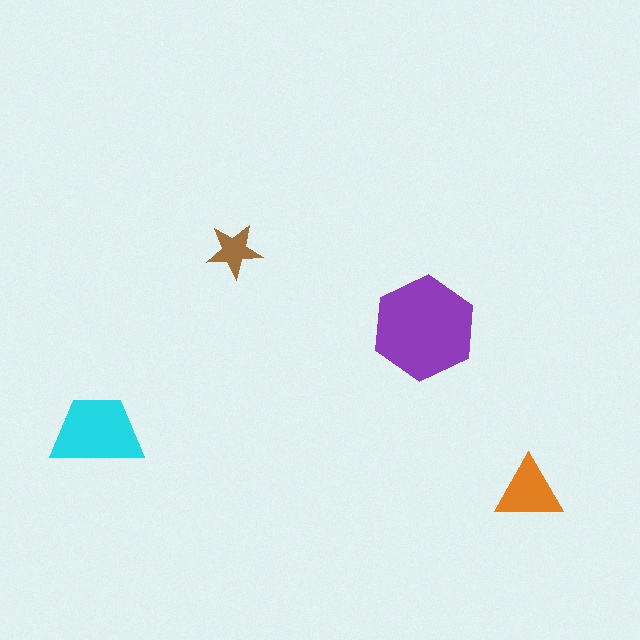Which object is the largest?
The purple hexagon.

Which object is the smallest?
The brown star.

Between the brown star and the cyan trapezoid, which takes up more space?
The cyan trapezoid.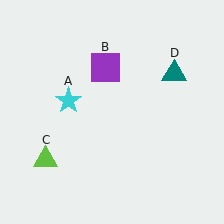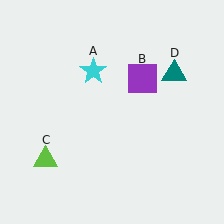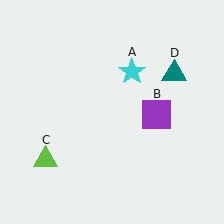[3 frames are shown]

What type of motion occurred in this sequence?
The cyan star (object A), purple square (object B) rotated clockwise around the center of the scene.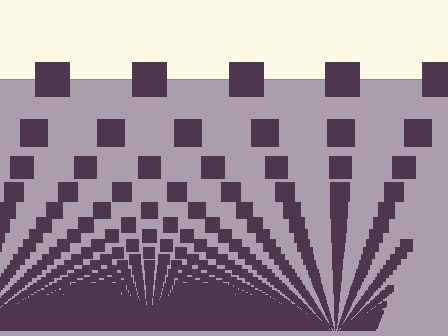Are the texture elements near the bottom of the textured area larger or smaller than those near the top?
Smaller. The gradient is inverted — elements near the bottom are smaller and denser.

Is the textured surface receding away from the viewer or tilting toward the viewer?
The surface appears to tilt toward the viewer. Texture elements get larger and sparser toward the top.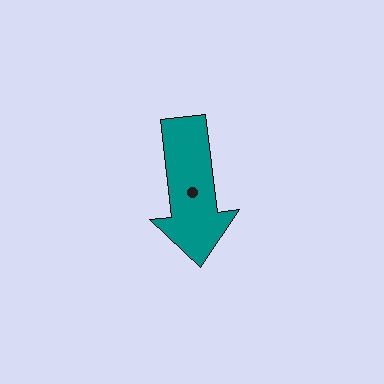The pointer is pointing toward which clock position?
Roughly 6 o'clock.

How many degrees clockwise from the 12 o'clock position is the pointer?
Approximately 173 degrees.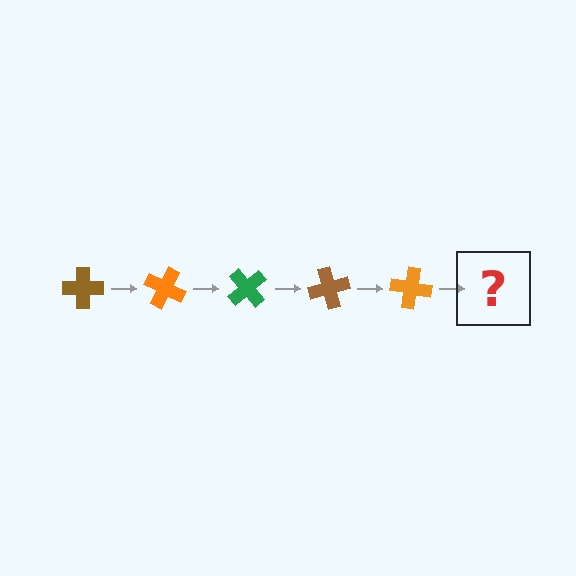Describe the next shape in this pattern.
It should be a green cross, rotated 125 degrees from the start.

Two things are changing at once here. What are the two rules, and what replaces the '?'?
The two rules are that it rotates 25 degrees each step and the color cycles through brown, orange, and green. The '?' should be a green cross, rotated 125 degrees from the start.